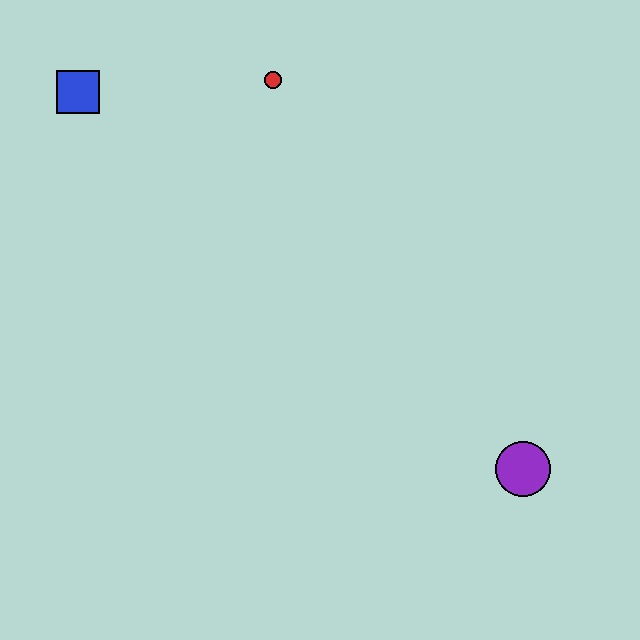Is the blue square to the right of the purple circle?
No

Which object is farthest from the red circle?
The purple circle is farthest from the red circle.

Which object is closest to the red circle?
The blue square is closest to the red circle.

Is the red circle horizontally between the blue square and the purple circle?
Yes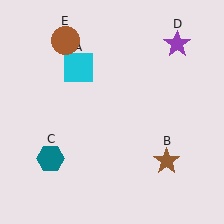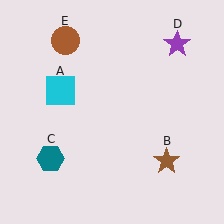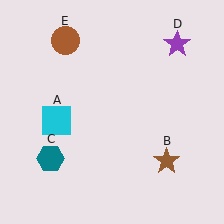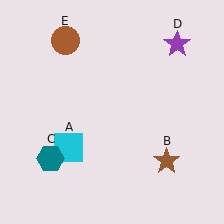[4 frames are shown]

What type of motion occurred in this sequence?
The cyan square (object A) rotated counterclockwise around the center of the scene.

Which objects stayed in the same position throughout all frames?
Brown star (object B) and teal hexagon (object C) and purple star (object D) and brown circle (object E) remained stationary.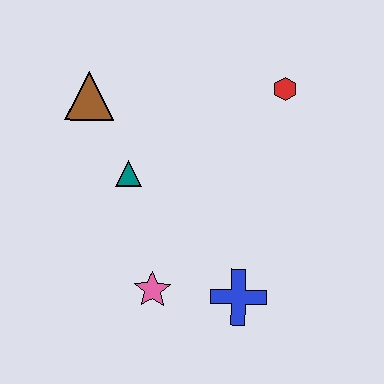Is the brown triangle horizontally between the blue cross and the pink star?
No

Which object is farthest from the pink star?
The red hexagon is farthest from the pink star.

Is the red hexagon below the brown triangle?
No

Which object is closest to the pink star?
The blue cross is closest to the pink star.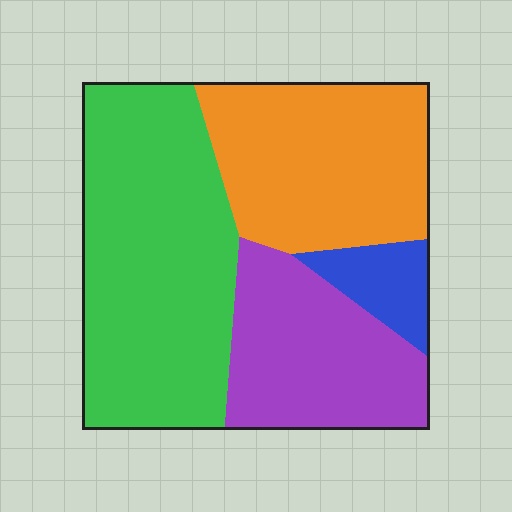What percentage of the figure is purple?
Purple takes up about one quarter (1/4) of the figure.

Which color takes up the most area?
Green, at roughly 40%.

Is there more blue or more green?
Green.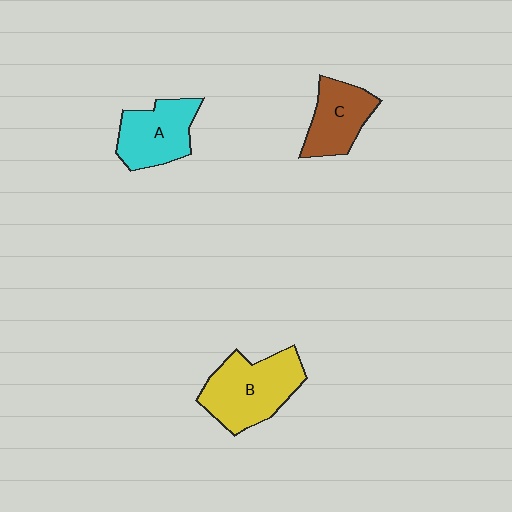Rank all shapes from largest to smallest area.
From largest to smallest: B (yellow), A (cyan), C (brown).